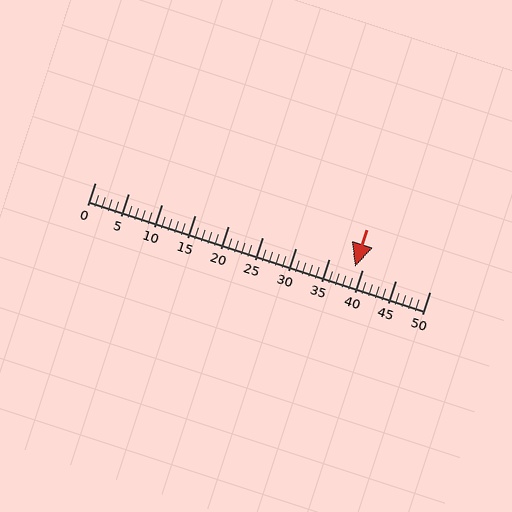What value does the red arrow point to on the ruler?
The red arrow points to approximately 39.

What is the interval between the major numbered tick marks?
The major tick marks are spaced 5 units apart.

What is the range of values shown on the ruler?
The ruler shows values from 0 to 50.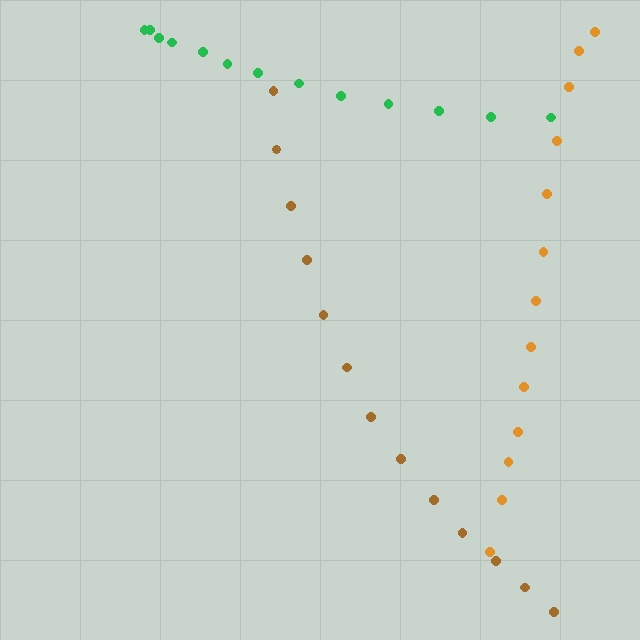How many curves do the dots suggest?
There are 3 distinct paths.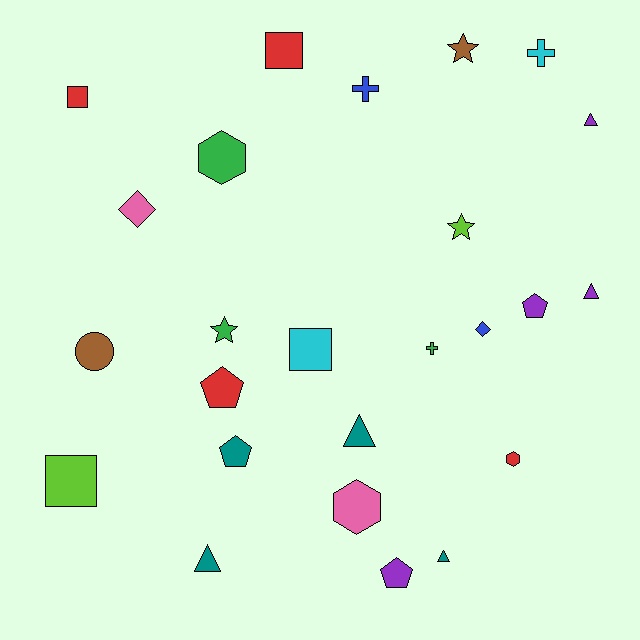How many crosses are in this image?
There are 3 crosses.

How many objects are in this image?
There are 25 objects.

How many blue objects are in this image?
There are 2 blue objects.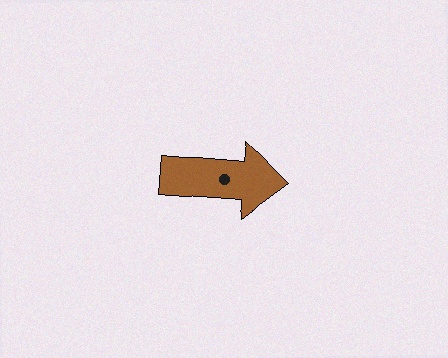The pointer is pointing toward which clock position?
Roughly 3 o'clock.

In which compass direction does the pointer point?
East.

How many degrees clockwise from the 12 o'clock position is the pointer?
Approximately 94 degrees.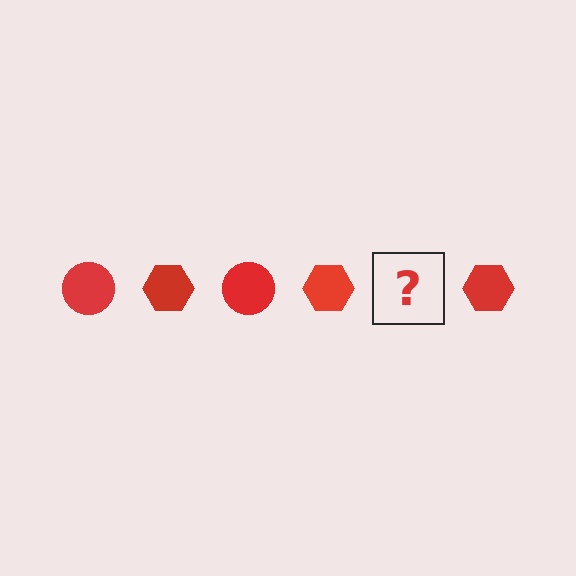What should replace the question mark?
The question mark should be replaced with a red circle.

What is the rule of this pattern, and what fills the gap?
The rule is that the pattern cycles through circle, hexagon shapes in red. The gap should be filled with a red circle.